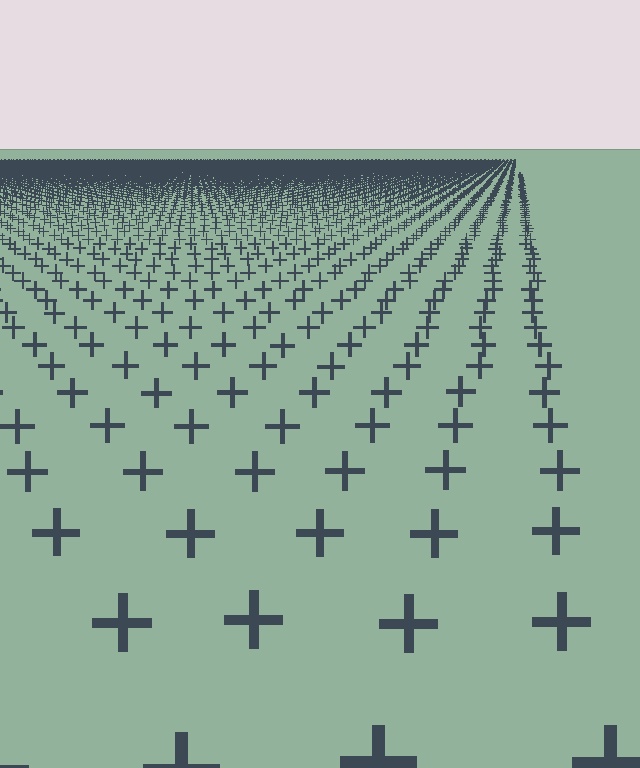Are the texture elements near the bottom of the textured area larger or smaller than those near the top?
Larger. Near the bottom, elements are closer to the viewer and appear at a bigger on-screen size.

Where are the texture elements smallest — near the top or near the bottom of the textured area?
Near the top.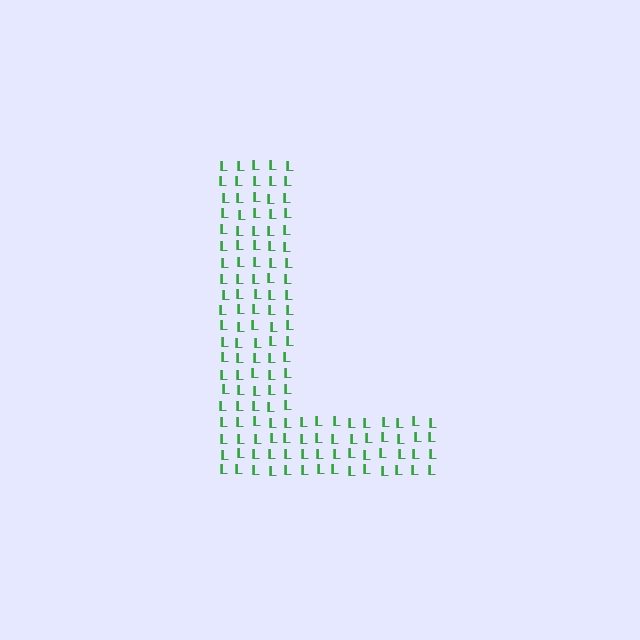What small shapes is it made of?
It is made of small letter L's.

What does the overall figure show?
The overall figure shows the letter L.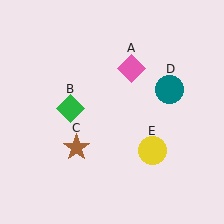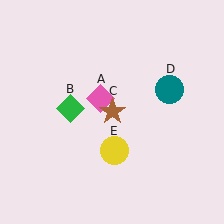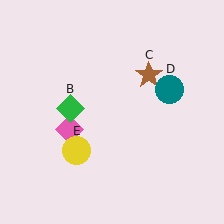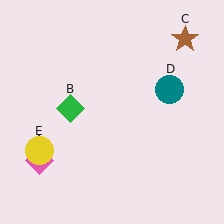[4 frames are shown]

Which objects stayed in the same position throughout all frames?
Green diamond (object B) and teal circle (object D) remained stationary.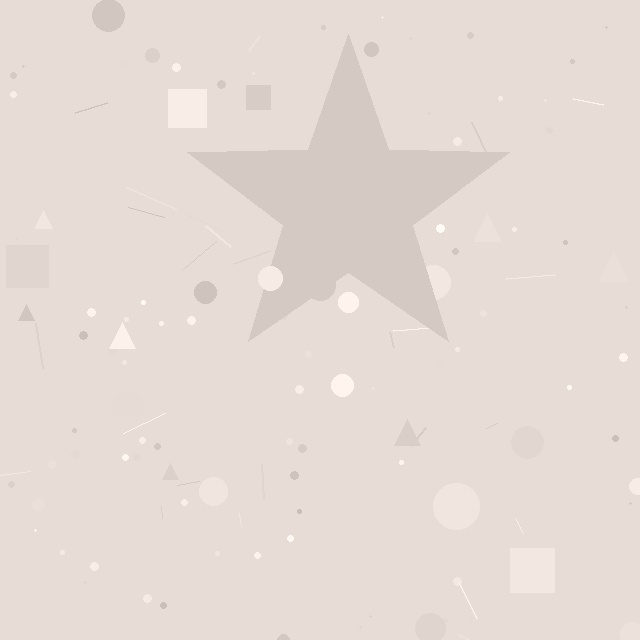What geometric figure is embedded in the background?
A star is embedded in the background.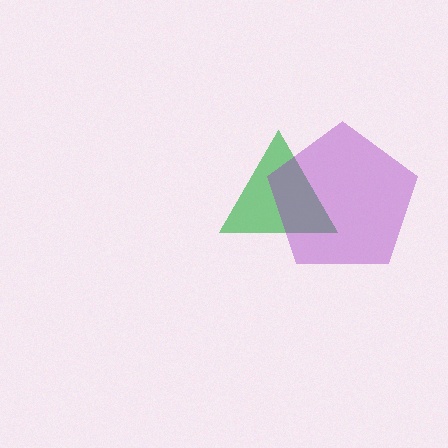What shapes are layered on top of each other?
The layered shapes are: a green triangle, a purple pentagon.